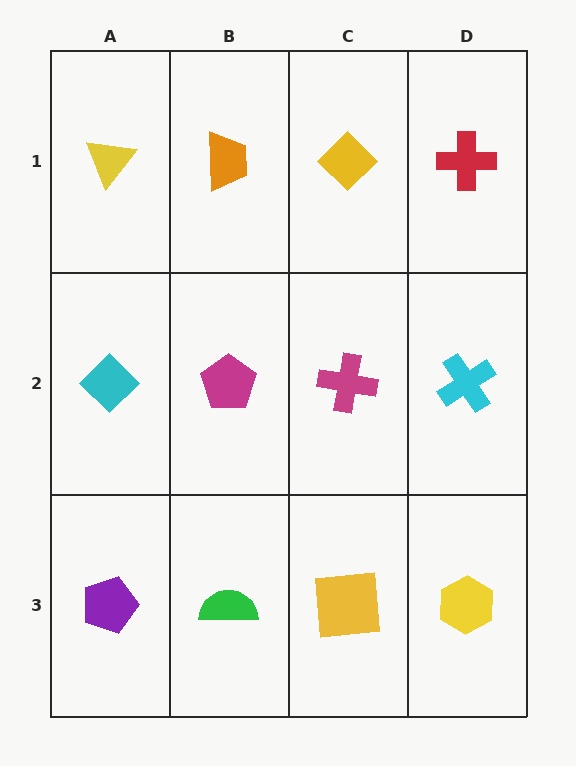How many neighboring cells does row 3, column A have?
2.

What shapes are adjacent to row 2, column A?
A yellow triangle (row 1, column A), a purple pentagon (row 3, column A), a magenta pentagon (row 2, column B).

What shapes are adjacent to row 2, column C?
A yellow diamond (row 1, column C), a yellow square (row 3, column C), a magenta pentagon (row 2, column B), a cyan cross (row 2, column D).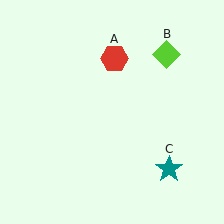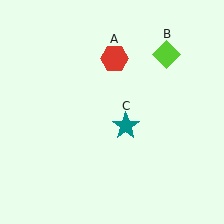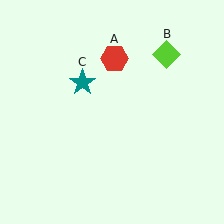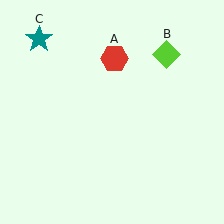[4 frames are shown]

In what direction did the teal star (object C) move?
The teal star (object C) moved up and to the left.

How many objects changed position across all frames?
1 object changed position: teal star (object C).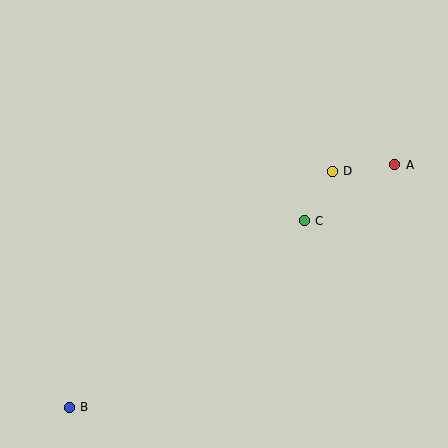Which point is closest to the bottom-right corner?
Point C is closest to the bottom-right corner.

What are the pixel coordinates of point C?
Point C is at (304, 221).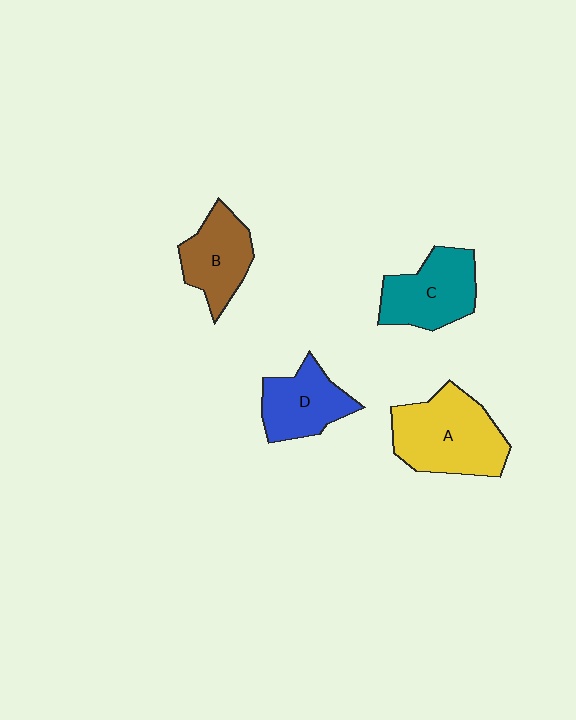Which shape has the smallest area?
Shape D (blue).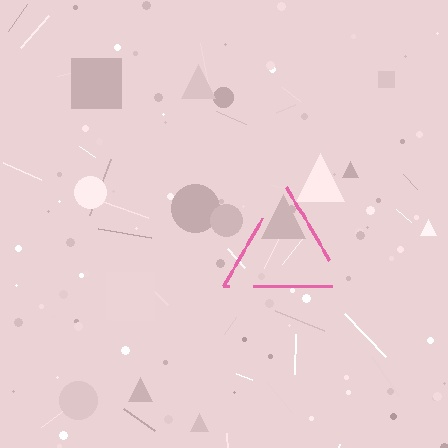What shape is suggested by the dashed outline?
The dashed outline suggests a triangle.